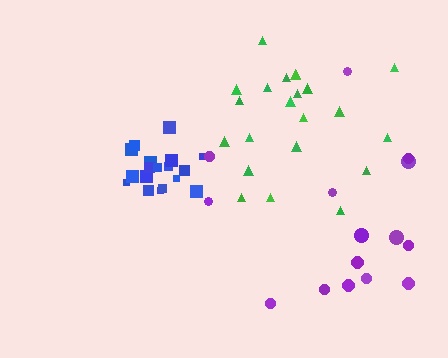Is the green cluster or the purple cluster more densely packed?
Green.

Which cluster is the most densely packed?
Blue.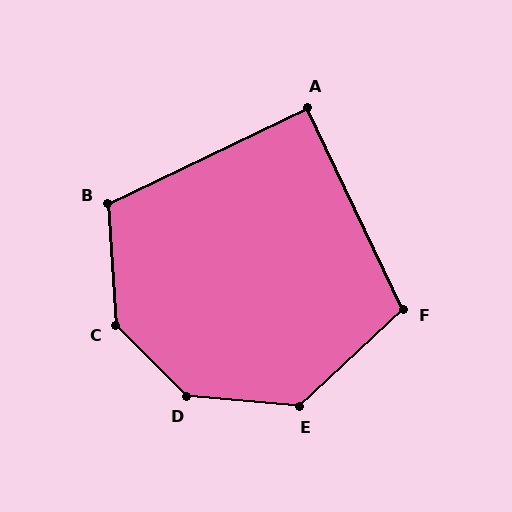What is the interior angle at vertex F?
Approximately 108 degrees (obtuse).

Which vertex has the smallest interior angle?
A, at approximately 90 degrees.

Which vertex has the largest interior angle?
D, at approximately 140 degrees.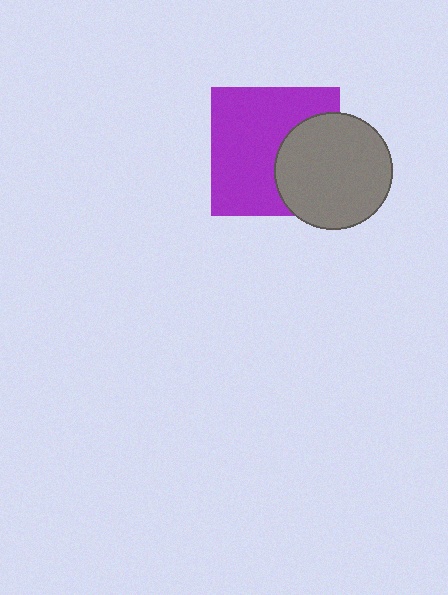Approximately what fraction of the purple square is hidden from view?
Roughly 35% of the purple square is hidden behind the gray circle.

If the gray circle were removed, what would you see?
You would see the complete purple square.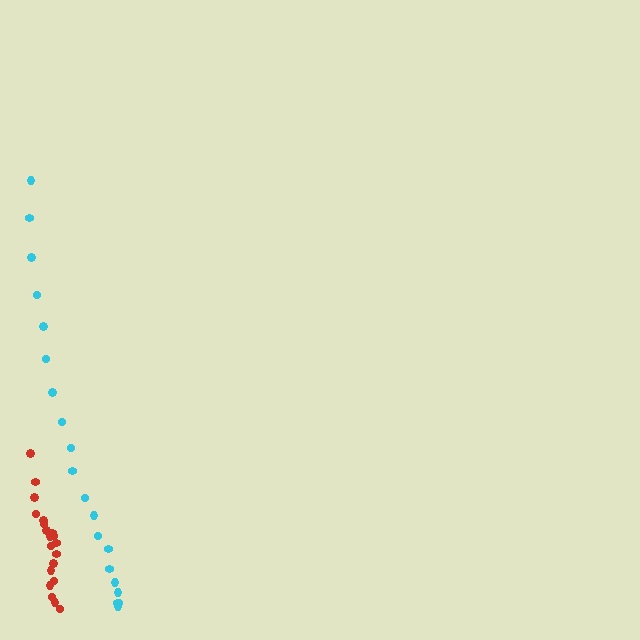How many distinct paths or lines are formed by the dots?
There are 2 distinct paths.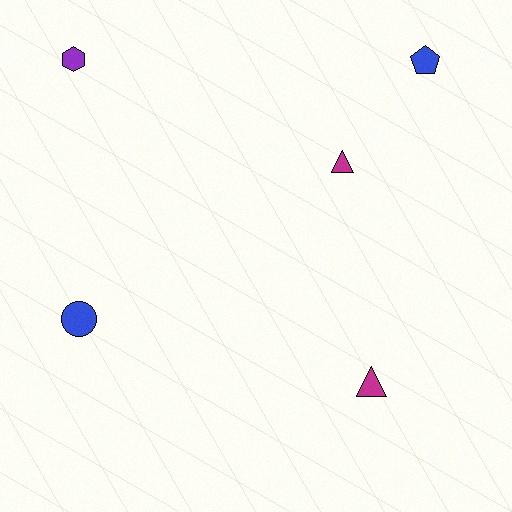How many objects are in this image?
There are 5 objects.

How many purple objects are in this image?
There is 1 purple object.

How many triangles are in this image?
There are 2 triangles.